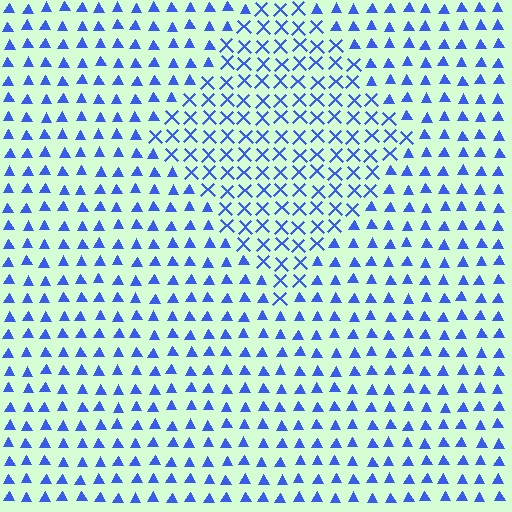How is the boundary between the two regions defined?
The boundary is defined by a change in element shape: X marks inside vs. triangles outside. All elements share the same color and spacing.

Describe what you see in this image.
The image is filled with small blue elements arranged in a uniform grid. A diamond-shaped region contains X marks, while the surrounding area contains triangles. The boundary is defined purely by the change in element shape.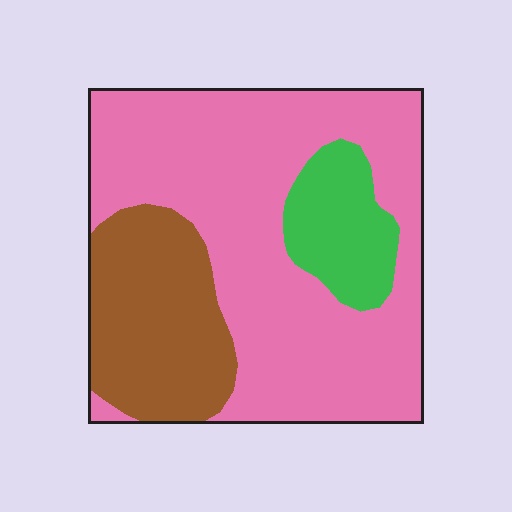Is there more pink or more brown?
Pink.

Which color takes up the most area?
Pink, at roughly 65%.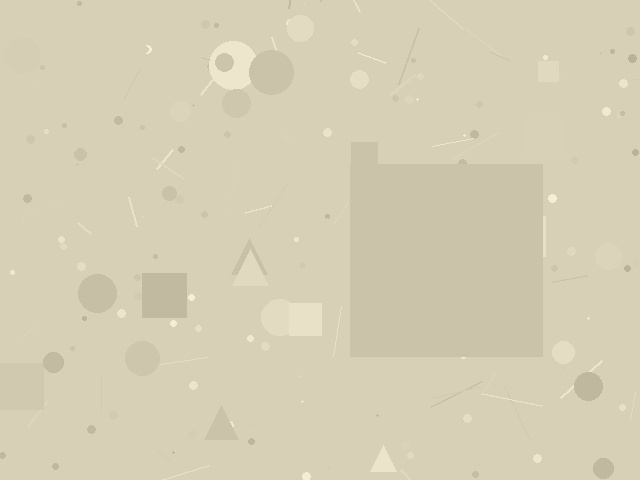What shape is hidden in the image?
A square is hidden in the image.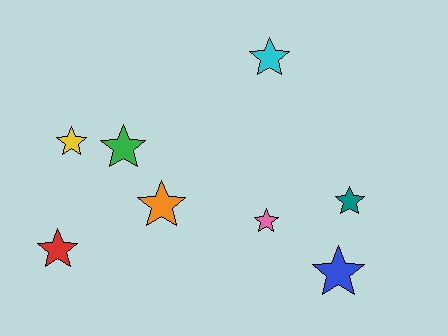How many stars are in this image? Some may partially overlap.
There are 8 stars.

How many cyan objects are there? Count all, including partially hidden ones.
There is 1 cyan object.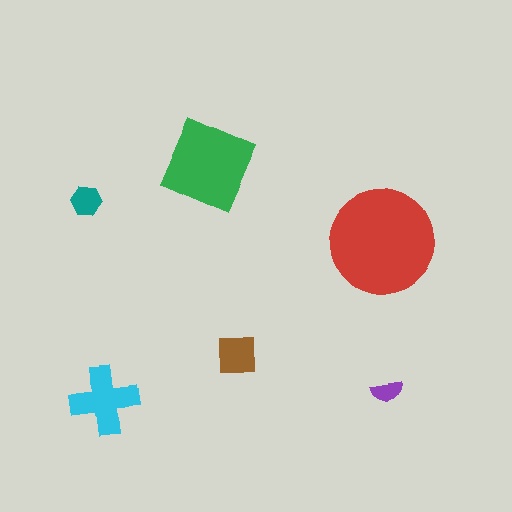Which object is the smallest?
The purple semicircle.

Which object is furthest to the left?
The teal hexagon is leftmost.